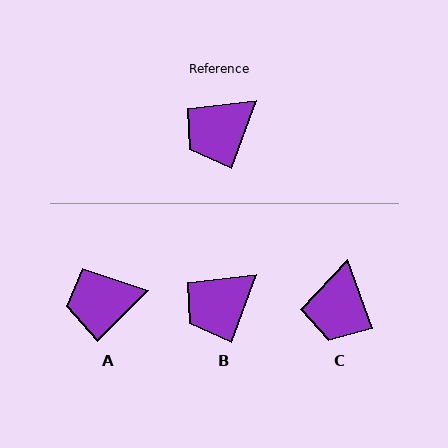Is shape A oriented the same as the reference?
No, it is off by about 25 degrees.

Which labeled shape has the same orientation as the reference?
B.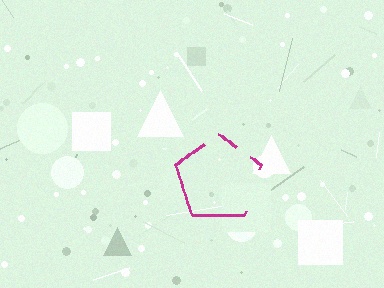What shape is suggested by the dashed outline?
The dashed outline suggests a pentagon.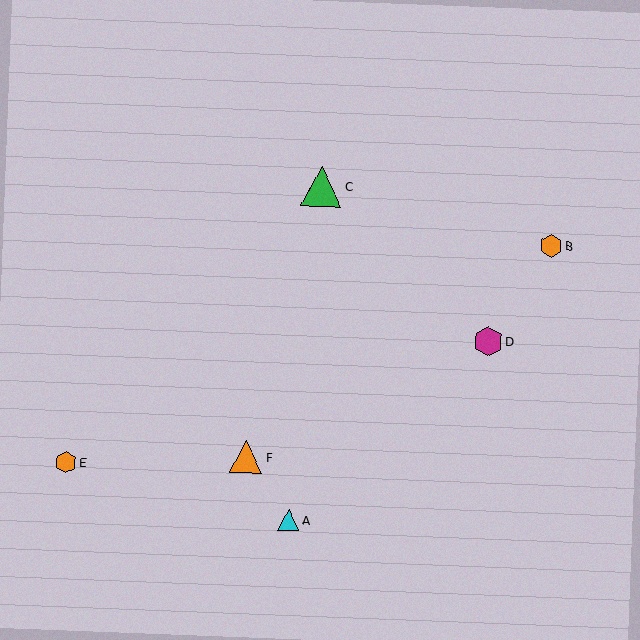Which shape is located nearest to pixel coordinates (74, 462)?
The orange hexagon (labeled E) at (66, 462) is nearest to that location.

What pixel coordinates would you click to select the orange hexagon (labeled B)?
Click at (551, 246) to select the orange hexagon B.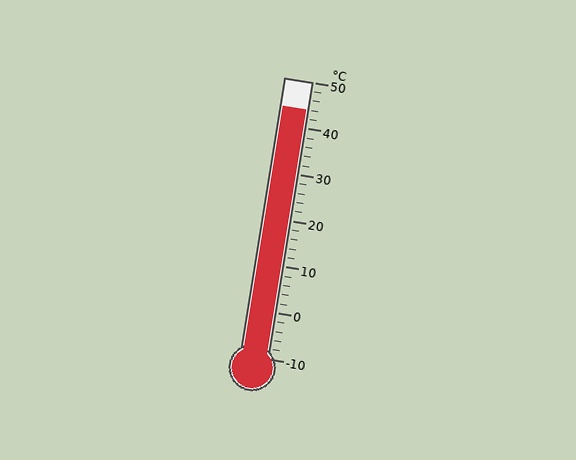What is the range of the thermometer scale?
The thermometer scale ranges from -10°C to 50°C.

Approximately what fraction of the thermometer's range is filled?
The thermometer is filled to approximately 90% of its range.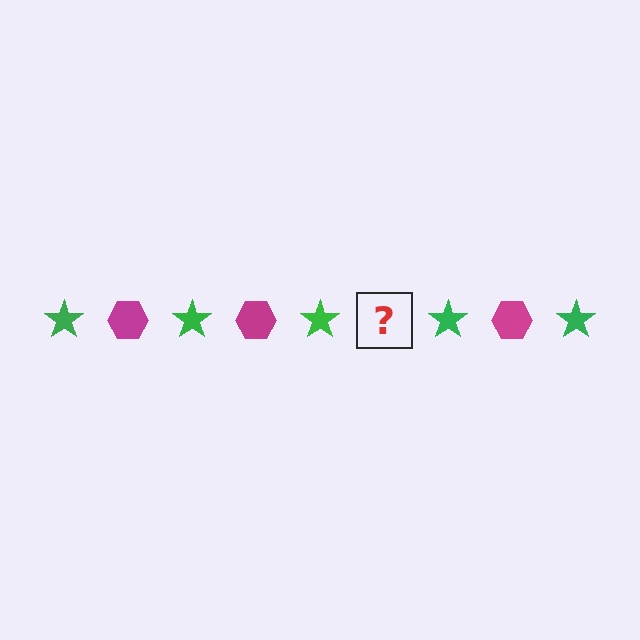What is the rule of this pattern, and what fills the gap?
The rule is that the pattern alternates between green star and magenta hexagon. The gap should be filled with a magenta hexagon.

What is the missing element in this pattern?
The missing element is a magenta hexagon.